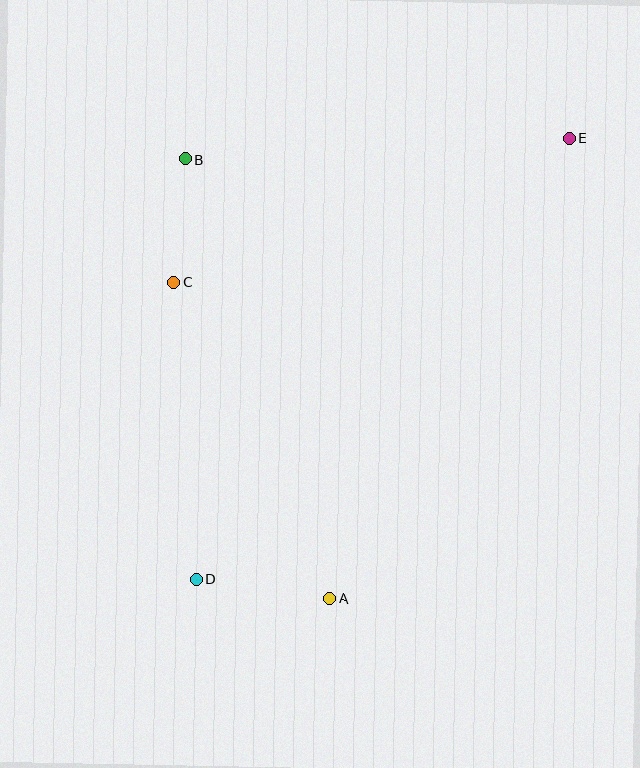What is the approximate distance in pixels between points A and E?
The distance between A and E is approximately 519 pixels.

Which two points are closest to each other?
Points B and C are closest to each other.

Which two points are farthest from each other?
Points D and E are farthest from each other.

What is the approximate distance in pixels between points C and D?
The distance between C and D is approximately 297 pixels.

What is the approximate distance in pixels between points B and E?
The distance between B and E is approximately 384 pixels.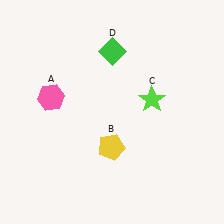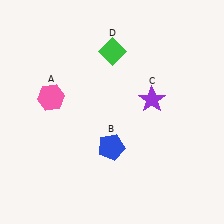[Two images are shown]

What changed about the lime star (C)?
In Image 1, C is lime. In Image 2, it changed to purple.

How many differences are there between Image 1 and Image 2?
There are 2 differences between the two images.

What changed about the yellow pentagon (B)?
In Image 1, B is yellow. In Image 2, it changed to blue.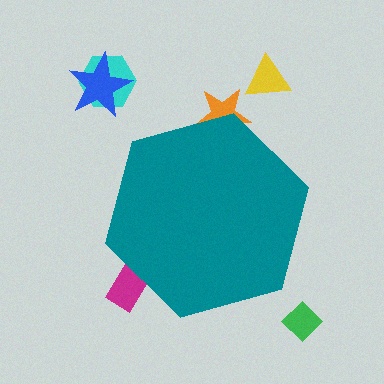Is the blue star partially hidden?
No, the blue star is fully visible.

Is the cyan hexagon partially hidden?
No, the cyan hexagon is fully visible.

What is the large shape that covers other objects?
A teal hexagon.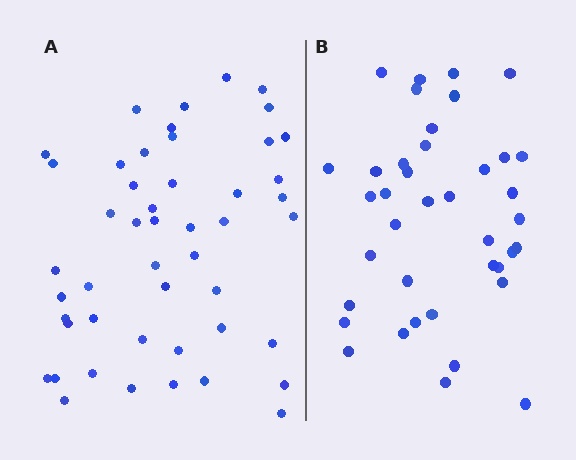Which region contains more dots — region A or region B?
Region A (the left region) has more dots.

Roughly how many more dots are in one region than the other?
Region A has roughly 8 or so more dots than region B.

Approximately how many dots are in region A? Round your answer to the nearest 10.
About 50 dots. (The exact count is 48, which rounds to 50.)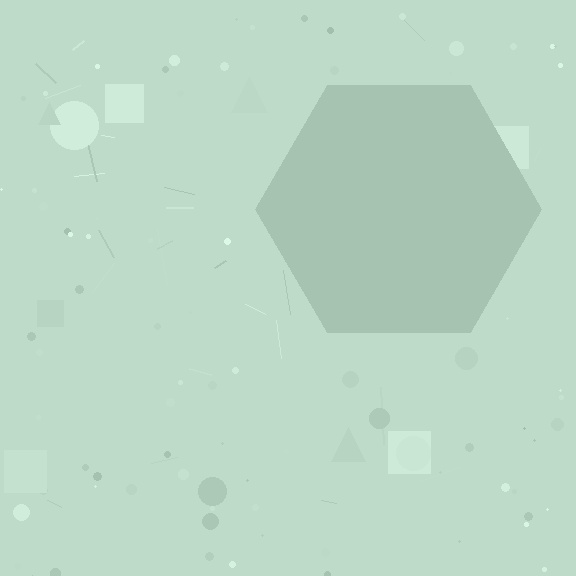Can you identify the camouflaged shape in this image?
The camouflaged shape is a hexagon.